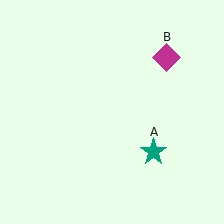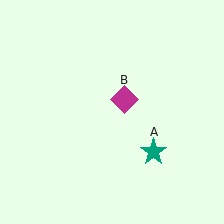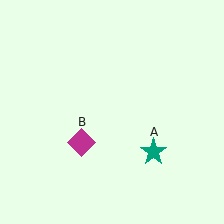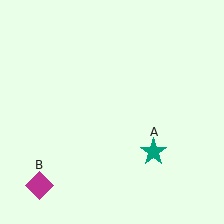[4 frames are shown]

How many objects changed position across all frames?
1 object changed position: magenta diamond (object B).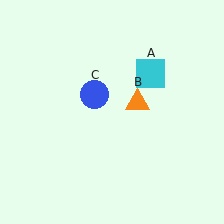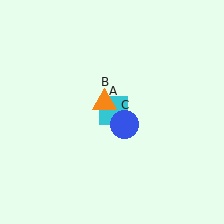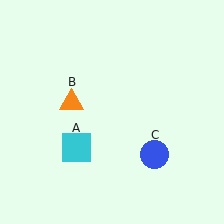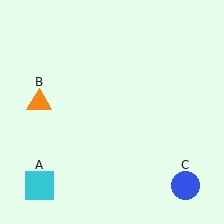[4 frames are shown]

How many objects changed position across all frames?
3 objects changed position: cyan square (object A), orange triangle (object B), blue circle (object C).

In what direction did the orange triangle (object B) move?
The orange triangle (object B) moved left.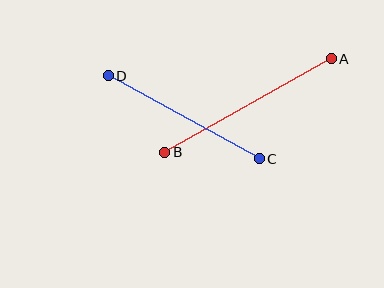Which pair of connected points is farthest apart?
Points A and B are farthest apart.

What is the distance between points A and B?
The distance is approximately 191 pixels.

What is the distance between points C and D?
The distance is approximately 172 pixels.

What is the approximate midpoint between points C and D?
The midpoint is at approximately (184, 117) pixels.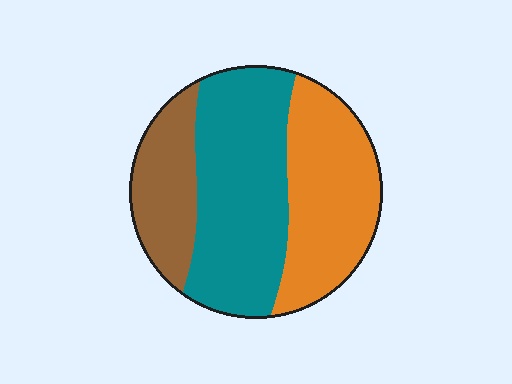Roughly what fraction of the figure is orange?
Orange takes up about one third (1/3) of the figure.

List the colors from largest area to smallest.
From largest to smallest: teal, orange, brown.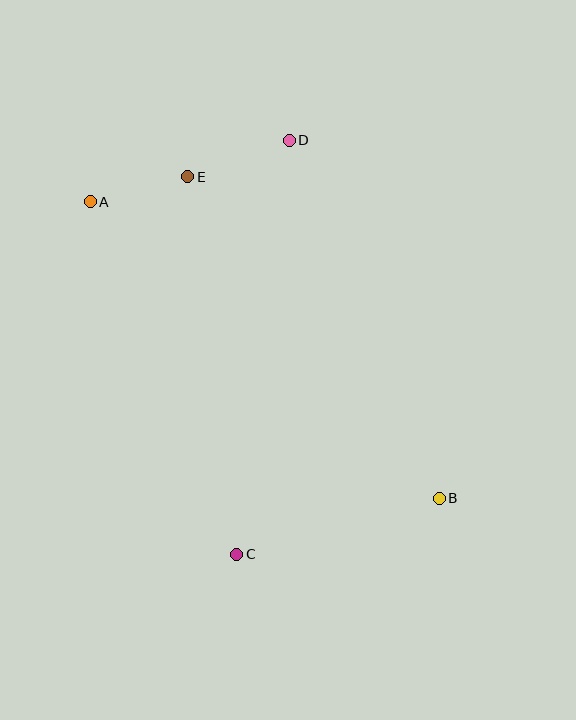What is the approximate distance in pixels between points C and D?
The distance between C and D is approximately 417 pixels.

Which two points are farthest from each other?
Points A and B are farthest from each other.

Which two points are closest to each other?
Points A and E are closest to each other.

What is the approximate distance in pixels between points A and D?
The distance between A and D is approximately 208 pixels.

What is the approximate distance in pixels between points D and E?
The distance between D and E is approximately 108 pixels.